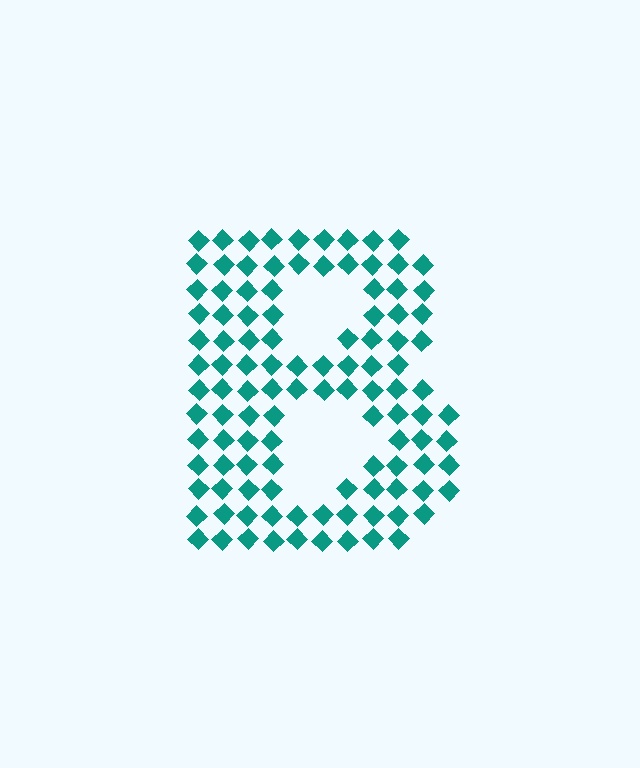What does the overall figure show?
The overall figure shows the letter B.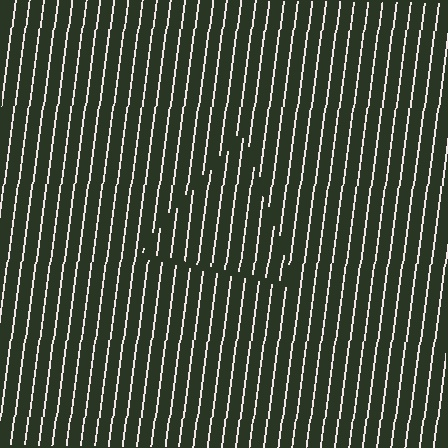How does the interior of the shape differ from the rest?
The interior of the shape contains the same grating, shifted by half a period — the contour is defined by the phase discontinuity where line-ends from the inner and outer gratings abut.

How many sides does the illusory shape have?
3 sides — the line-ends trace a triangle.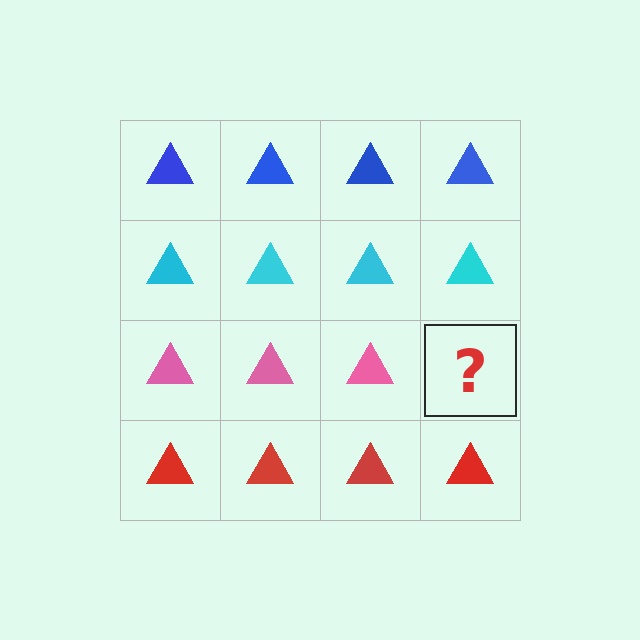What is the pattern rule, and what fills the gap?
The rule is that each row has a consistent color. The gap should be filled with a pink triangle.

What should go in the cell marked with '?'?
The missing cell should contain a pink triangle.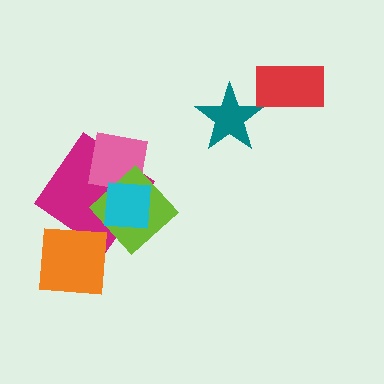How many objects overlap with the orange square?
0 objects overlap with the orange square.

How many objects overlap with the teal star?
0 objects overlap with the teal star.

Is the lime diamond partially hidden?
Yes, it is partially covered by another shape.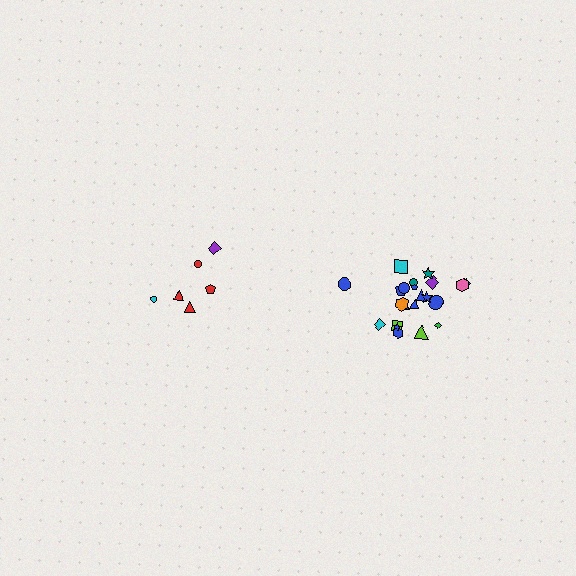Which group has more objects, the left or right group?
The right group.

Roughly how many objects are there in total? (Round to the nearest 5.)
Roughly 30 objects in total.